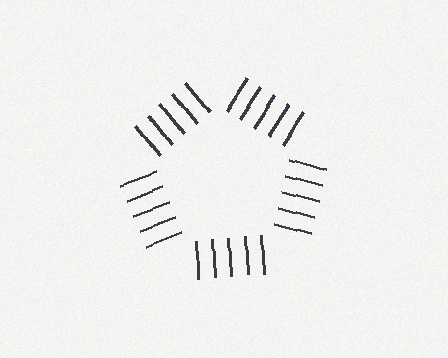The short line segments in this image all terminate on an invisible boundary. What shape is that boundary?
An illusory pentagon — the line segments terminate on its edges but no continuous stroke is drawn.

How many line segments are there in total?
25 — 5 along each of the 5 edges.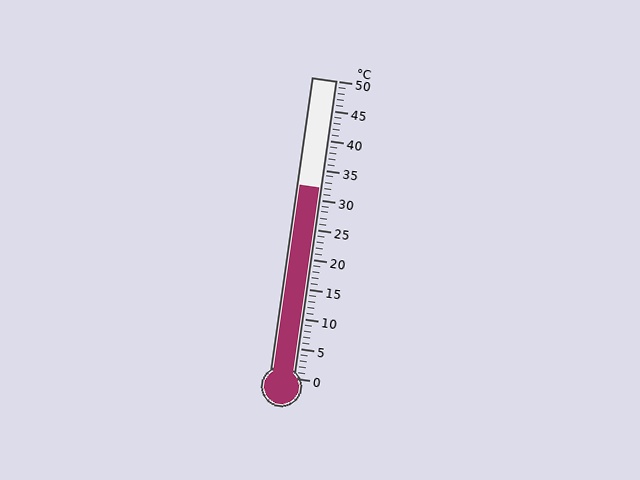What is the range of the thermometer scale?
The thermometer scale ranges from 0°C to 50°C.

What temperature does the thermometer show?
The thermometer shows approximately 32°C.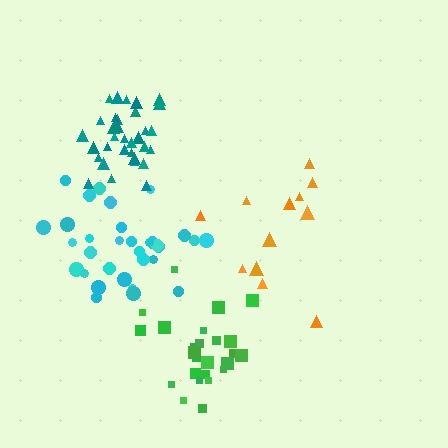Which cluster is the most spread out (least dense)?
Orange.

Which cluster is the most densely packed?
Teal.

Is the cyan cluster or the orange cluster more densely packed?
Cyan.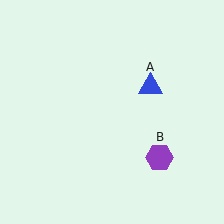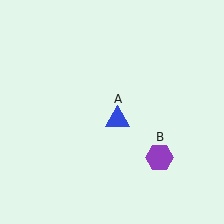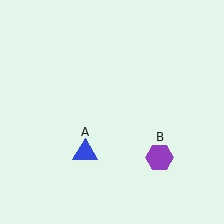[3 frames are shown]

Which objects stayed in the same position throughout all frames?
Purple hexagon (object B) remained stationary.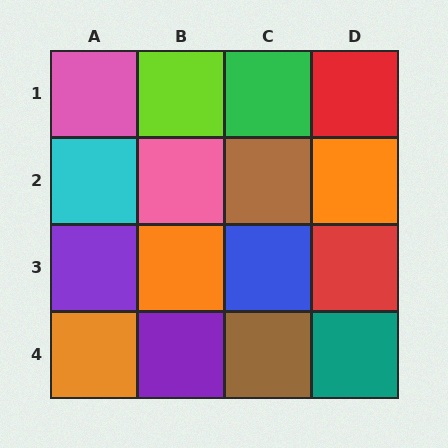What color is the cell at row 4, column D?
Teal.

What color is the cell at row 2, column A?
Cyan.